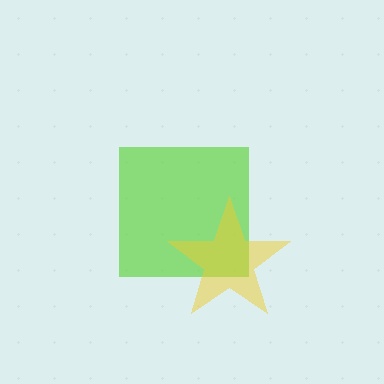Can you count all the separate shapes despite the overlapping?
Yes, there are 2 separate shapes.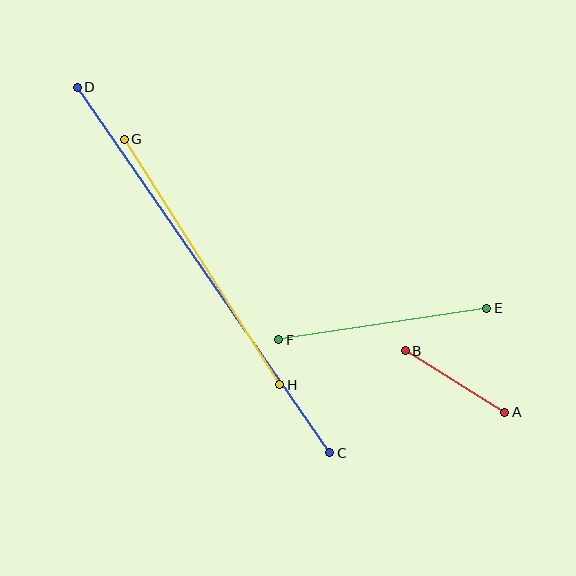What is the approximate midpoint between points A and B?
The midpoint is at approximately (455, 382) pixels.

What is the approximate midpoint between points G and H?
The midpoint is at approximately (202, 262) pixels.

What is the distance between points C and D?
The distance is approximately 444 pixels.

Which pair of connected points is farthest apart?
Points C and D are farthest apart.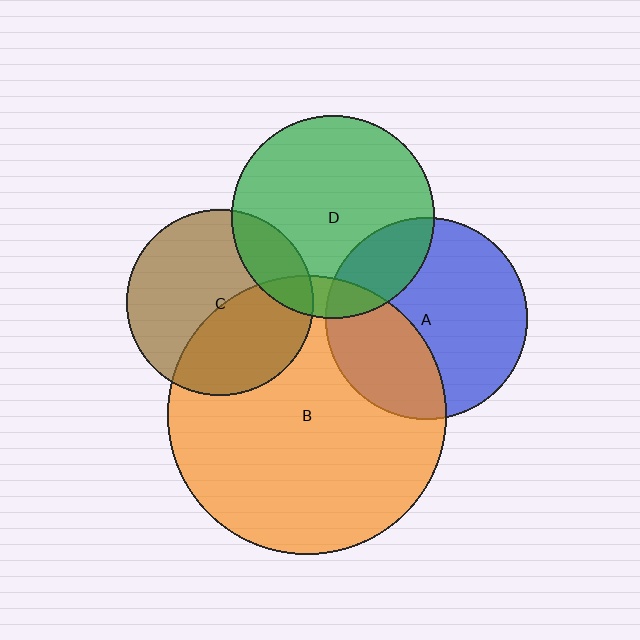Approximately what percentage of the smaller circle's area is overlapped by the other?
Approximately 20%.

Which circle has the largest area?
Circle B (orange).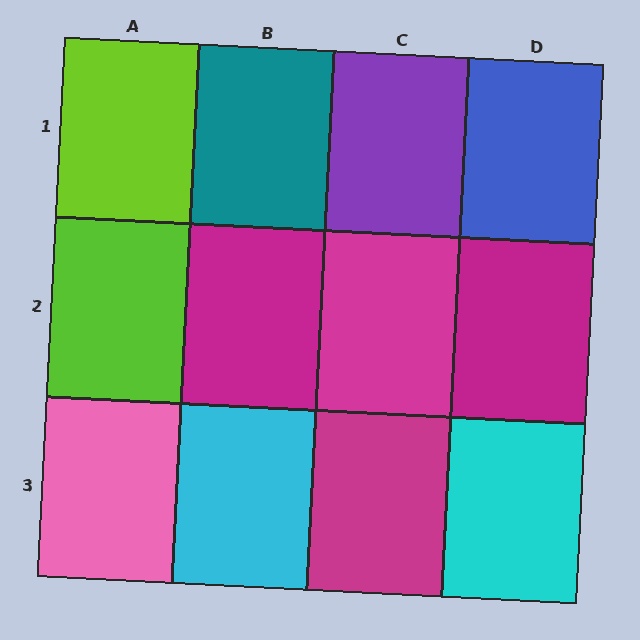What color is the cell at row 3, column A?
Pink.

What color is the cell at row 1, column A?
Lime.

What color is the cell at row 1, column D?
Blue.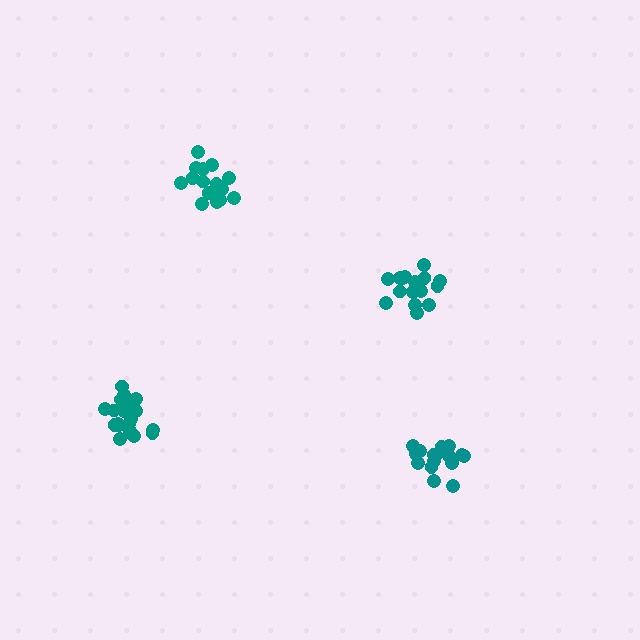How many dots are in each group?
Group 1: 21 dots, Group 2: 17 dots, Group 3: 16 dots, Group 4: 20 dots (74 total).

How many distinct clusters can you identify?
There are 4 distinct clusters.